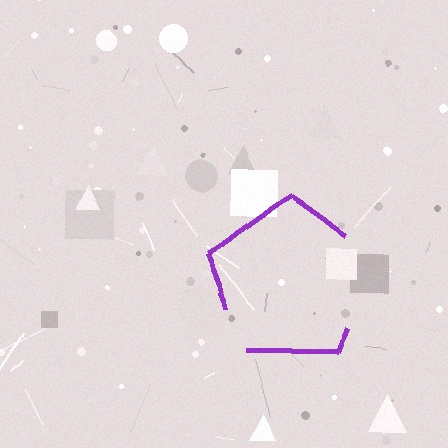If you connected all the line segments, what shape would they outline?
They would outline a pentagon.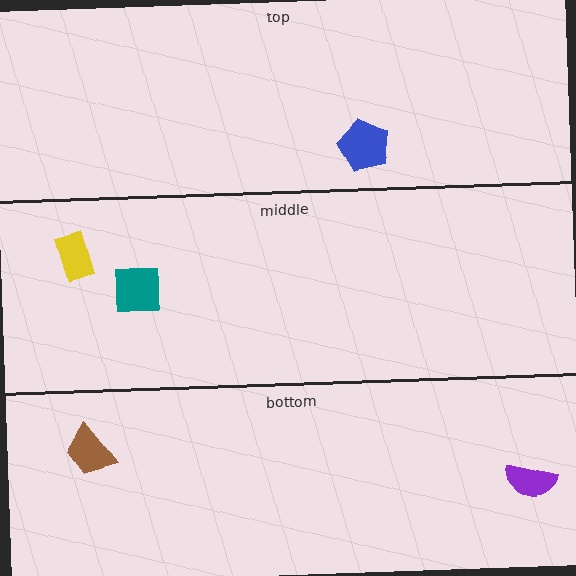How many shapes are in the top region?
1.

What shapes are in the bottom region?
The brown trapezoid, the purple semicircle.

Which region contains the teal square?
The middle region.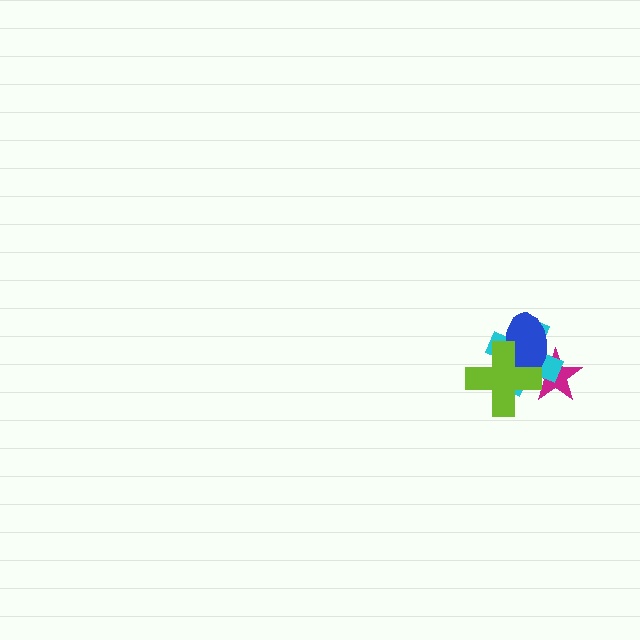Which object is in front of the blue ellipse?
The lime cross is in front of the blue ellipse.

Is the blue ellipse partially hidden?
Yes, it is partially covered by another shape.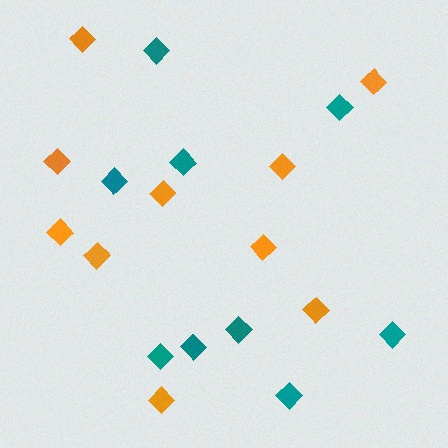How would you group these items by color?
There are 2 groups: one group of teal diamonds (9) and one group of orange diamonds (10).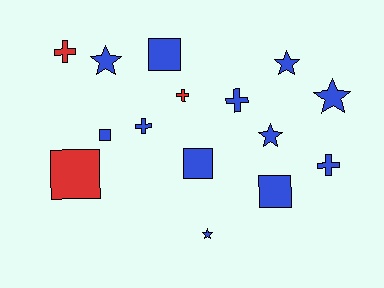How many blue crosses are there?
There are 3 blue crosses.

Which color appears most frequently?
Blue, with 12 objects.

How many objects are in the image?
There are 15 objects.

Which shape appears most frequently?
Square, with 5 objects.